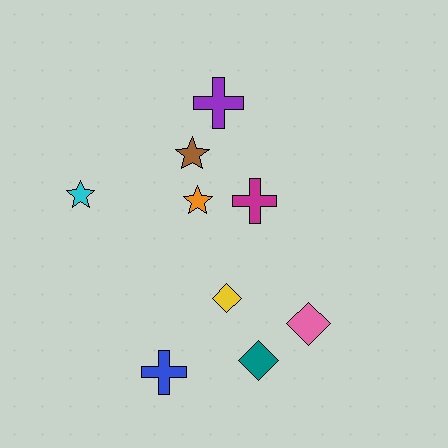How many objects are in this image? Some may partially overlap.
There are 9 objects.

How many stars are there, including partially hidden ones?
There are 3 stars.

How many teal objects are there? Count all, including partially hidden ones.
There is 1 teal object.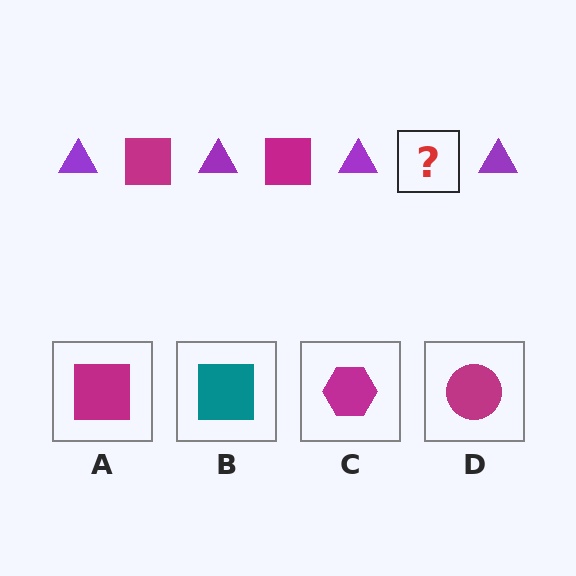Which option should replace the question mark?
Option A.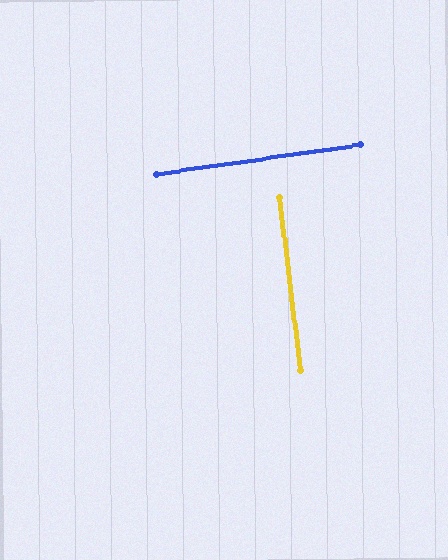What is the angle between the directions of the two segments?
Approximately 89 degrees.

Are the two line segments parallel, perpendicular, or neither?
Perpendicular — they meet at approximately 89°.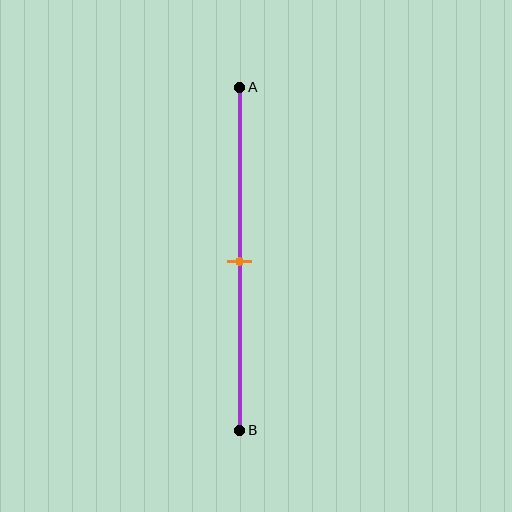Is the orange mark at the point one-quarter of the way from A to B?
No, the mark is at about 50% from A, not at the 25% one-quarter point.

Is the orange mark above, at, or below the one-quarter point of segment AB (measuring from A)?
The orange mark is below the one-quarter point of segment AB.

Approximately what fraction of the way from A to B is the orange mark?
The orange mark is approximately 50% of the way from A to B.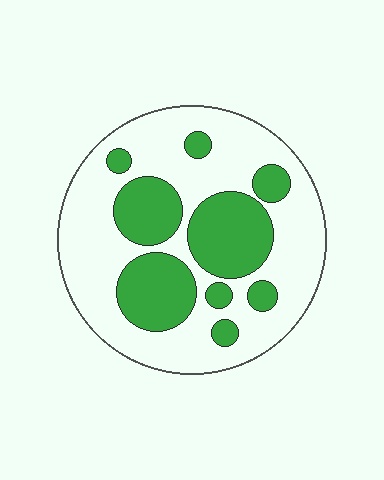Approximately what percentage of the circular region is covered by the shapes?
Approximately 35%.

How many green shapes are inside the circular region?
9.